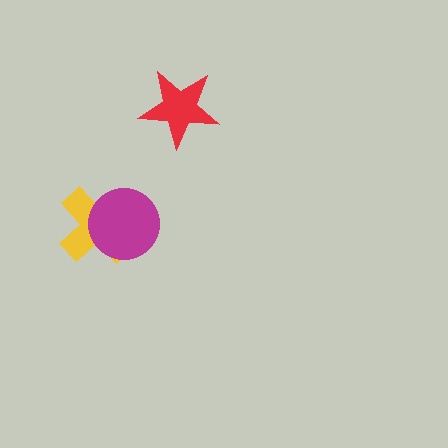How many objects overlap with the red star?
0 objects overlap with the red star.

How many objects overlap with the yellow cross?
1 object overlaps with the yellow cross.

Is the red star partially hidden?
No, no other shape covers it.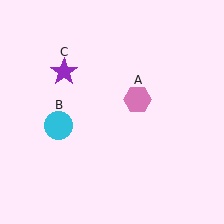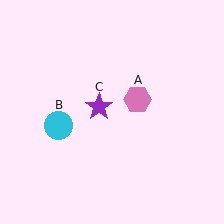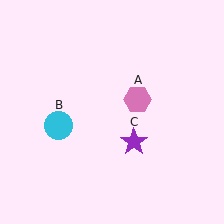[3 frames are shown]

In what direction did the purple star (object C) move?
The purple star (object C) moved down and to the right.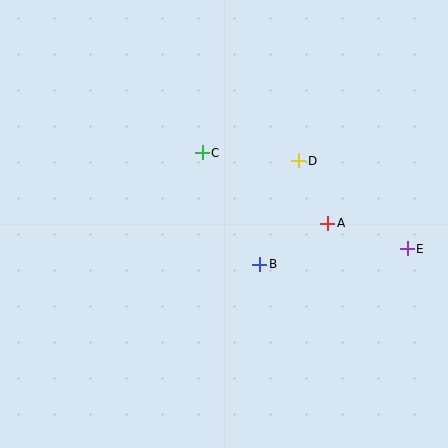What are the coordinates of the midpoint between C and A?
The midpoint between C and A is at (265, 188).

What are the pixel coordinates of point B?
Point B is at (259, 265).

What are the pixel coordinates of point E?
Point E is at (407, 249).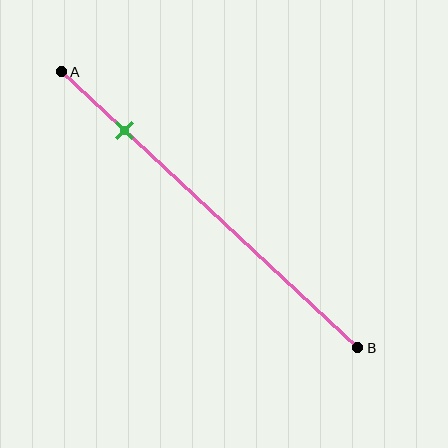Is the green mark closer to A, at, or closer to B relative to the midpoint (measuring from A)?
The green mark is closer to point A than the midpoint of segment AB.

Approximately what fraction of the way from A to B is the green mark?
The green mark is approximately 20% of the way from A to B.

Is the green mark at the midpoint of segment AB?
No, the mark is at about 20% from A, not at the 50% midpoint.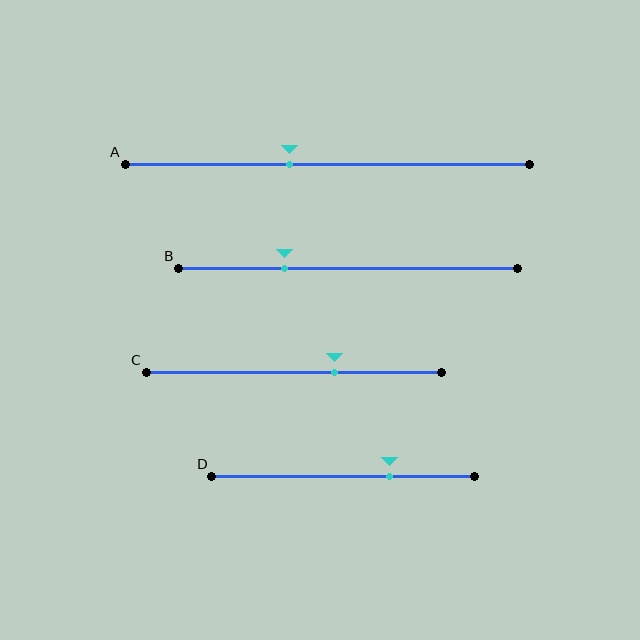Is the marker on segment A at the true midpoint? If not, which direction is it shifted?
No, the marker on segment A is shifted to the left by about 9% of the segment length.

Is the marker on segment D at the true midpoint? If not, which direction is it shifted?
No, the marker on segment D is shifted to the right by about 18% of the segment length.